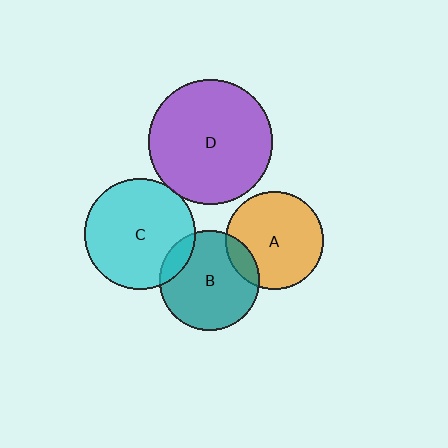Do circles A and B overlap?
Yes.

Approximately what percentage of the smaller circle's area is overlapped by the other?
Approximately 15%.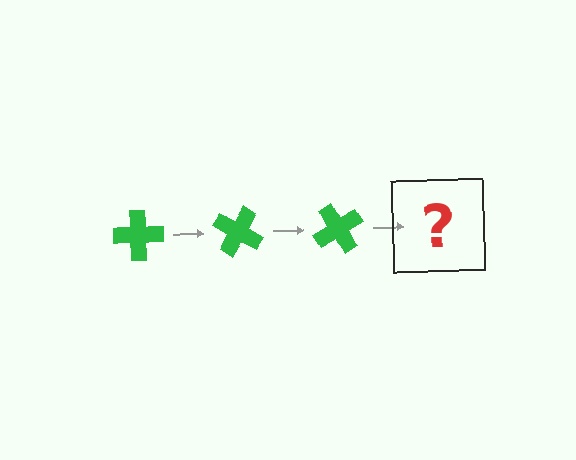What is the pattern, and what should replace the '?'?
The pattern is that the cross rotates 30 degrees each step. The '?' should be a green cross rotated 90 degrees.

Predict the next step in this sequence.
The next step is a green cross rotated 90 degrees.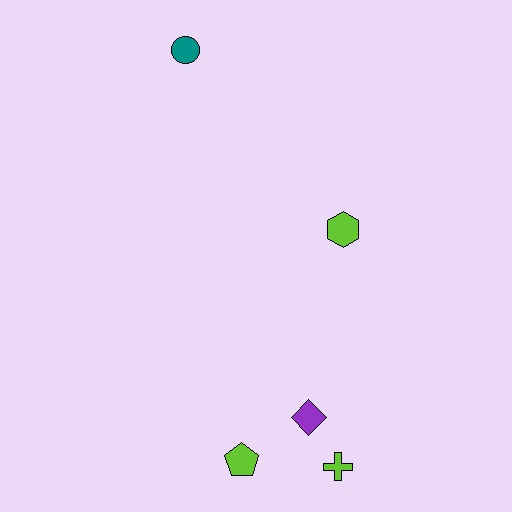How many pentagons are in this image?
There is 1 pentagon.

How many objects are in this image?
There are 5 objects.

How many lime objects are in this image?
There are 3 lime objects.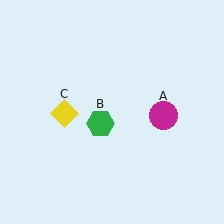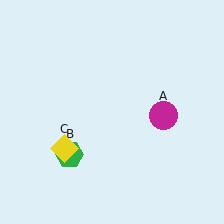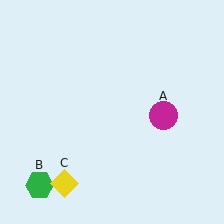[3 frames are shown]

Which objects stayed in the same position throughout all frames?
Magenta circle (object A) remained stationary.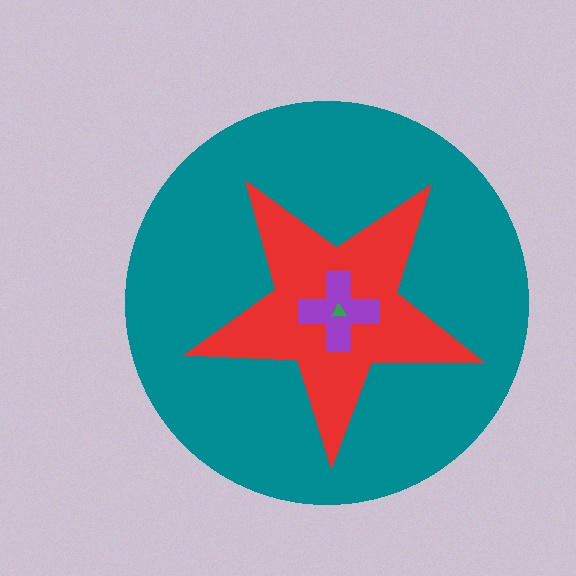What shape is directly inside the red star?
The purple cross.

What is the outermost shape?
The teal circle.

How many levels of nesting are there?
4.